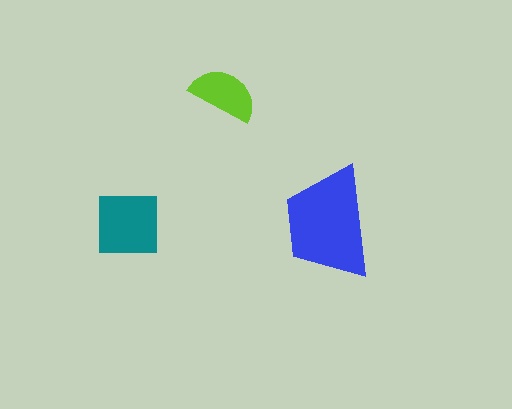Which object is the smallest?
The lime semicircle.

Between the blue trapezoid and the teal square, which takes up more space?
The blue trapezoid.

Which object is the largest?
The blue trapezoid.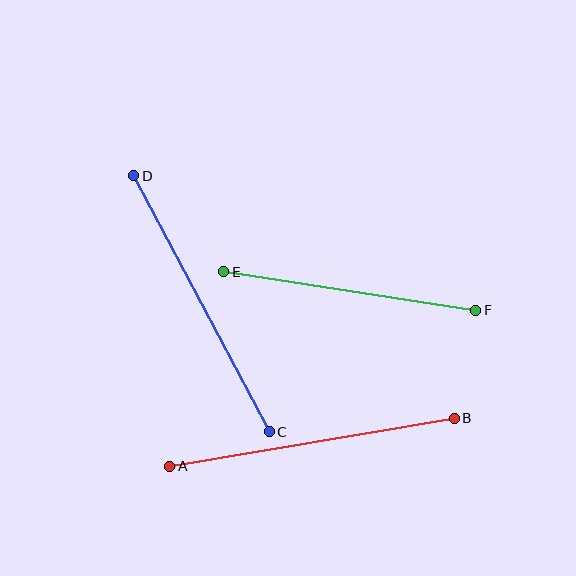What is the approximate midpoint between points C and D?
The midpoint is at approximately (201, 304) pixels.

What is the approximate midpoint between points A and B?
The midpoint is at approximately (312, 442) pixels.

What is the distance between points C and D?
The distance is approximately 289 pixels.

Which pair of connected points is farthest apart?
Points C and D are farthest apart.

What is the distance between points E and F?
The distance is approximately 255 pixels.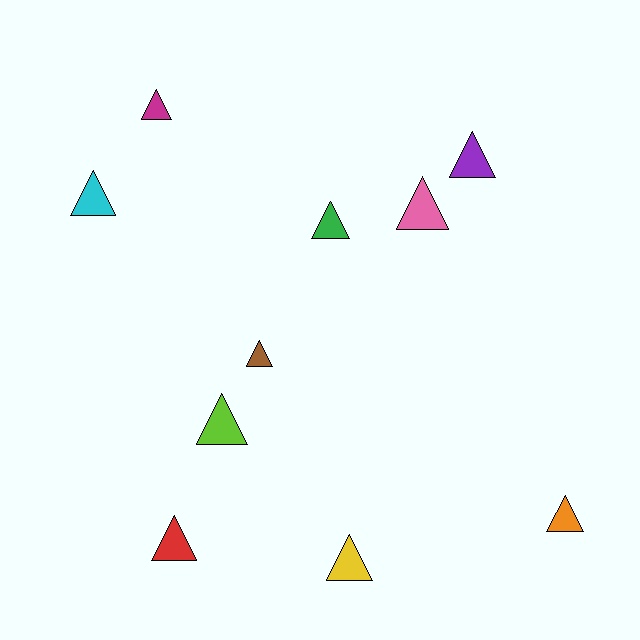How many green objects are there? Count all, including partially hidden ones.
There is 1 green object.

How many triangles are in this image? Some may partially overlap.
There are 10 triangles.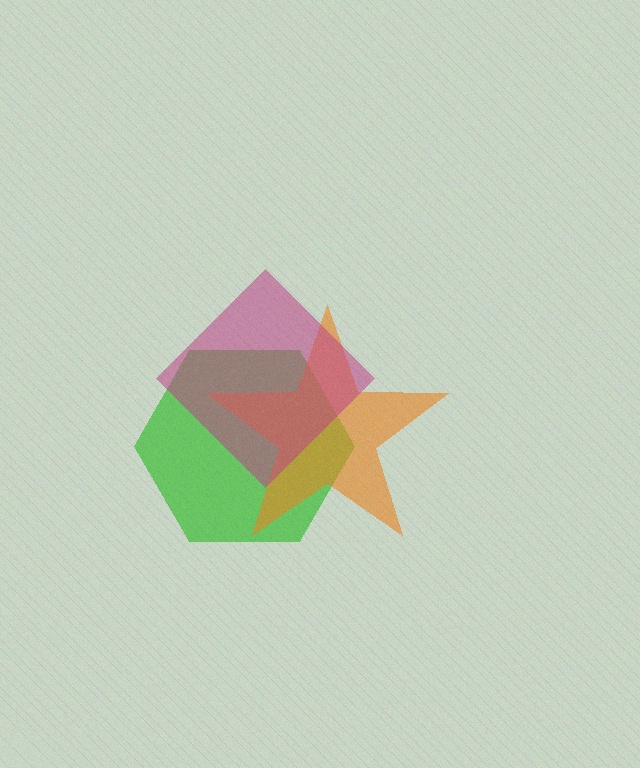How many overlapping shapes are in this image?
There are 3 overlapping shapes in the image.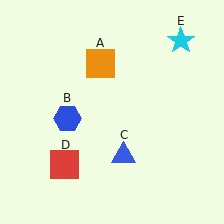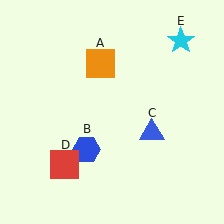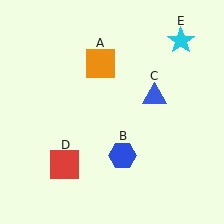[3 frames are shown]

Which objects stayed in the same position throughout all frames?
Orange square (object A) and red square (object D) and cyan star (object E) remained stationary.